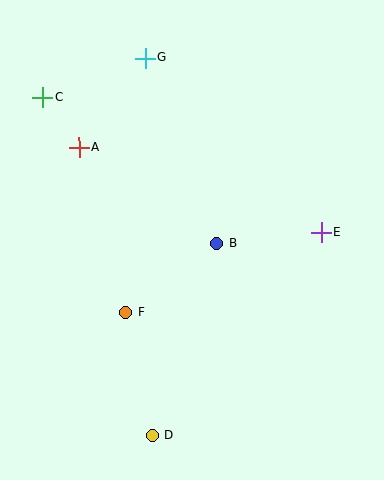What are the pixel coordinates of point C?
Point C is at (43, 97).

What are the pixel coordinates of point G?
Point G is at (146, 58).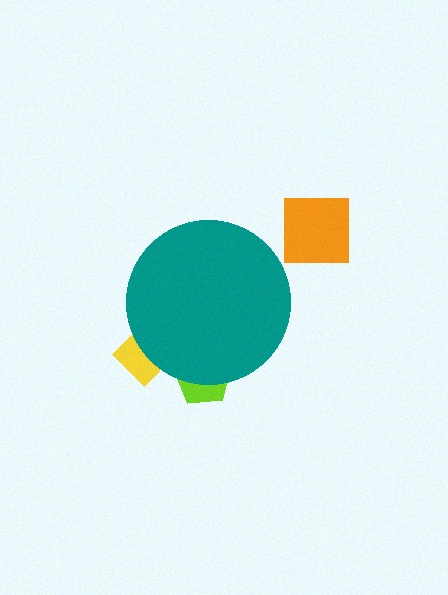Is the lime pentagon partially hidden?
Yes, the lime pentagon is partially hidden behind the teal circle.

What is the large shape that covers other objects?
A teal circle.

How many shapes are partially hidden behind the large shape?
2 shapes are partially hidden.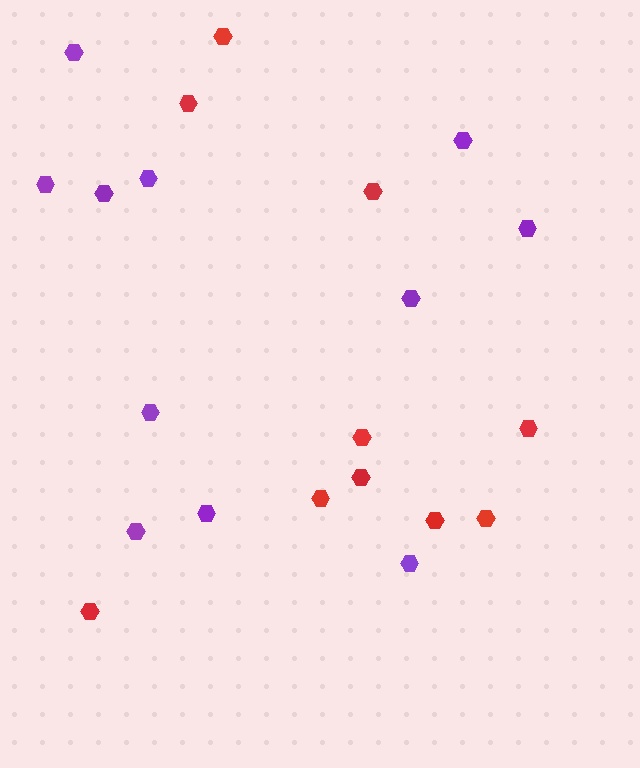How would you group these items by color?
There are 2 groups: one group of purple hexagons (11) and one group of red hexagons (10).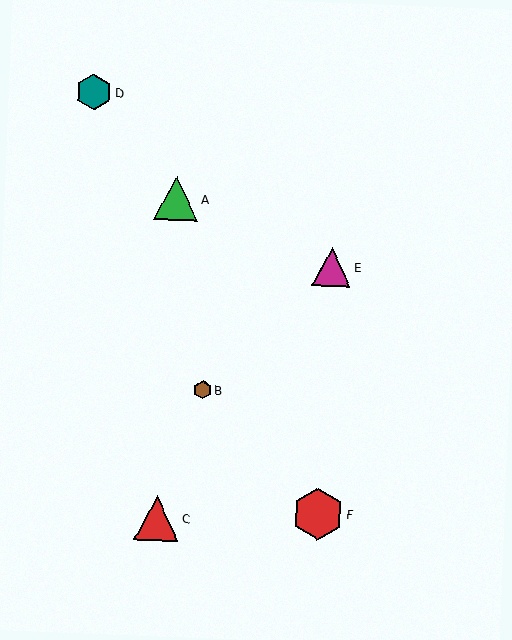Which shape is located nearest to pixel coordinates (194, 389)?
The brown hexagon (labeled B) at (202, 390) is nearest to that location.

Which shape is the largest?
The red hexagon (labeled F) is the largest.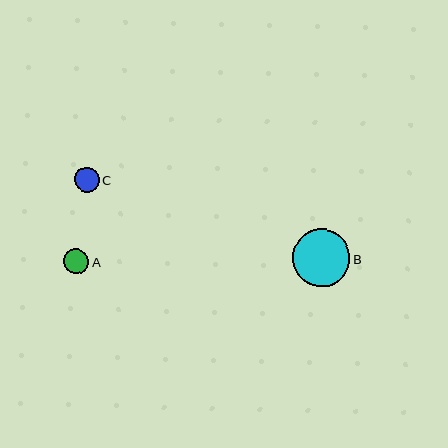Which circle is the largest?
Circle B is the largest with a size of approximately 57 pixels.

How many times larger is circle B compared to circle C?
Circle B is approximately 2.3 times the size of circle C.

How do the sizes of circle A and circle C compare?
Circle A and circle C are approximately the same size.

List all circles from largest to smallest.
From largest to smallest: B, A, C.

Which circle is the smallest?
Circle C is the smallest with a size of approximately 25 pixels.